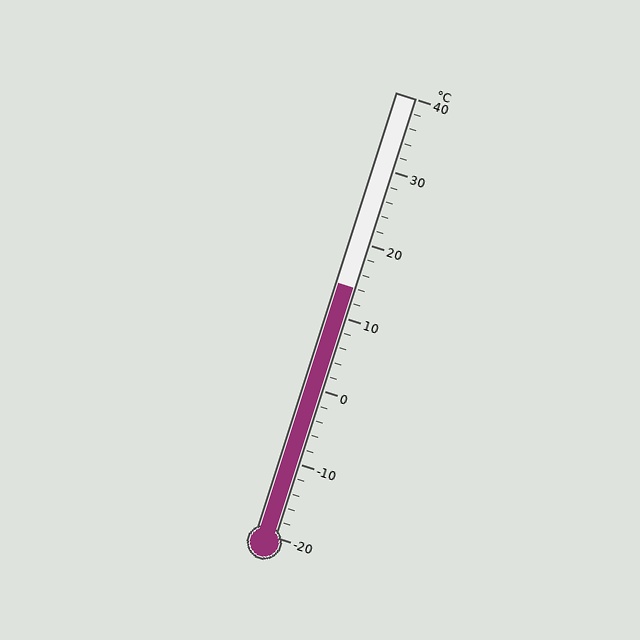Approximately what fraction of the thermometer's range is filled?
The thermometer is filled to approximately 55% of its range.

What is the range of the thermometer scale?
The thermometer scale ranges from -20°C to 40°C.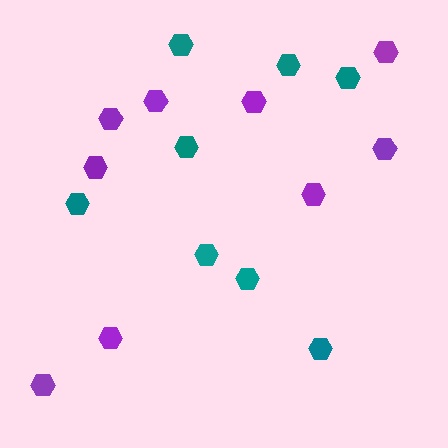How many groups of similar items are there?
There are 2 groups: one group of purple hexagons (9) and one group of teal hexagons (8).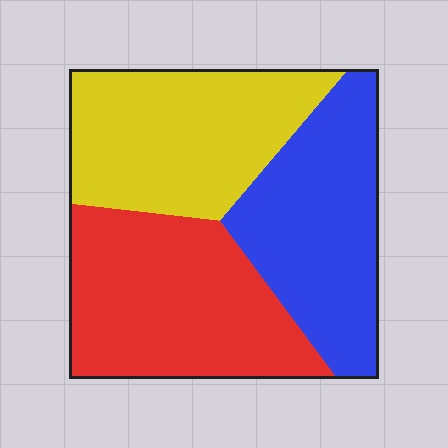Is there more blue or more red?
Red.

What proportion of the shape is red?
Red covers around 35% of the shape.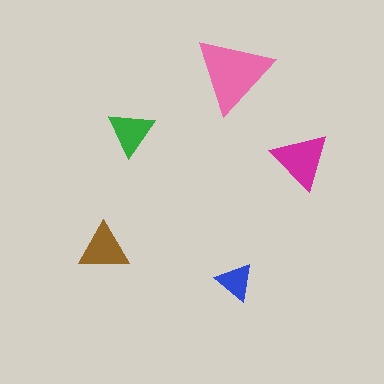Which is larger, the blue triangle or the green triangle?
The green one.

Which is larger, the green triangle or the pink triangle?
The pink one.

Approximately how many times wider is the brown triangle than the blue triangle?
About 1.5 times wider.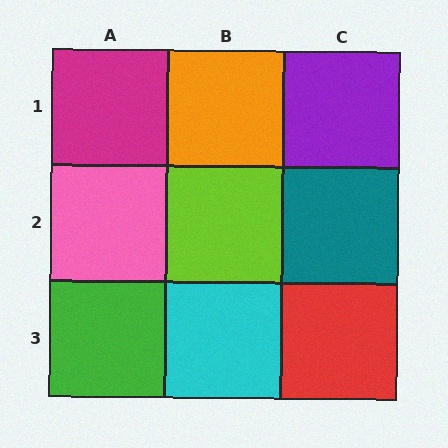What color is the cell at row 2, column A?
Pink.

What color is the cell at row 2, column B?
Lime.